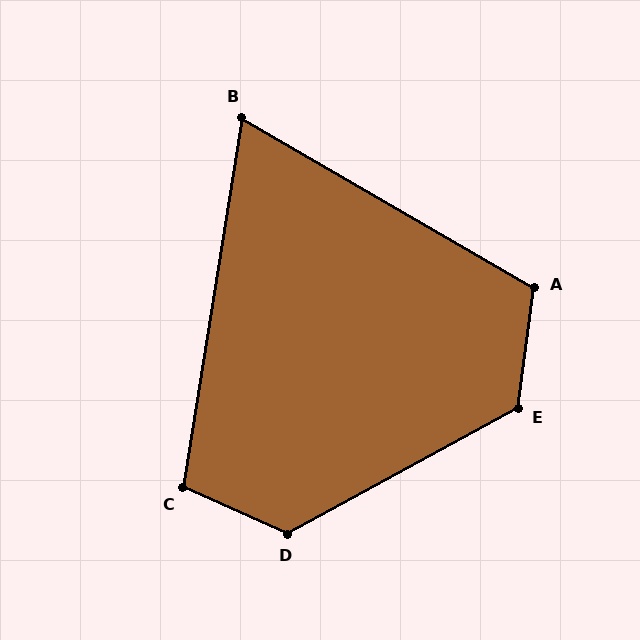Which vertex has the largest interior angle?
D, at approximately 127 degrees.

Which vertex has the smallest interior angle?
B, at approximately 69 degrees.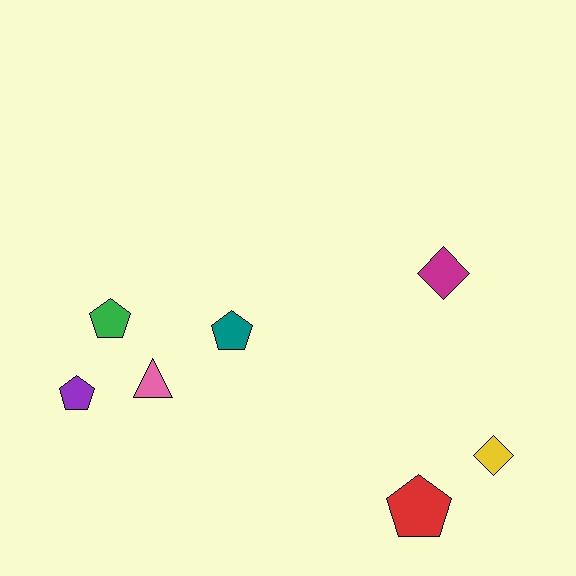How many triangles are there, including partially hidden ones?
There is 1 triangle.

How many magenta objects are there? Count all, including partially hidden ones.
There is 1 magenta object.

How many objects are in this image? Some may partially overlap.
There are 7 objects.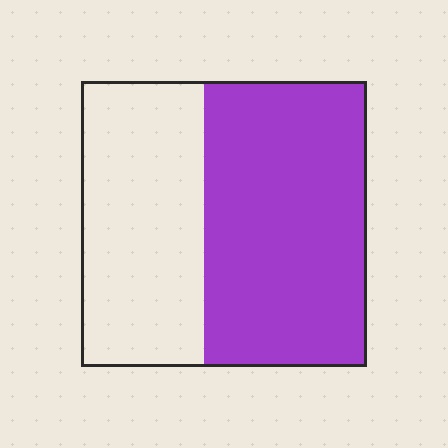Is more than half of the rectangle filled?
Yes.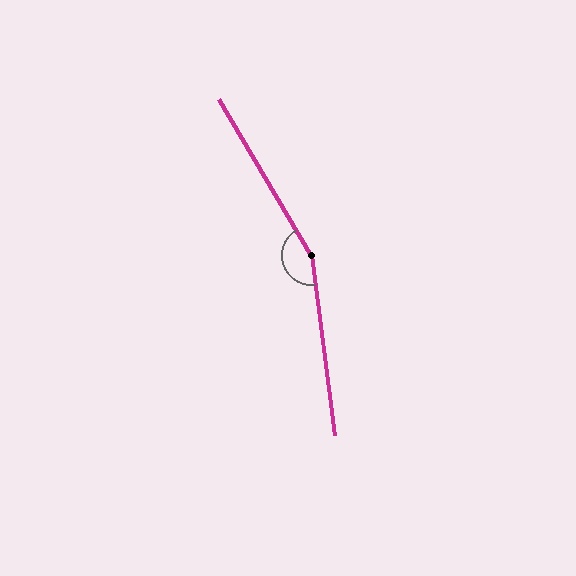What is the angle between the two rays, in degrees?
Approximately 157 degrees.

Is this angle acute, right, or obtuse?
It is obtuse.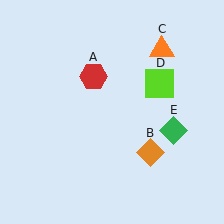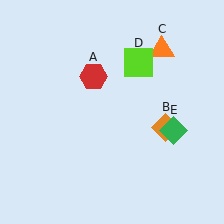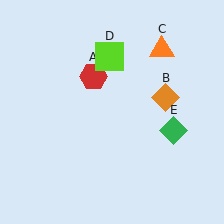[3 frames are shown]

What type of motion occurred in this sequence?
The orange diamond (object B), lime square (object D) rotated counterclockwise around the center of the scene.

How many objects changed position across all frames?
2 objects changed position: orange diamond (object B), lime square (object D).